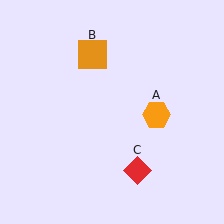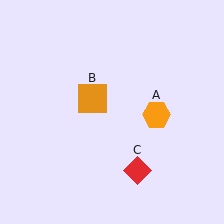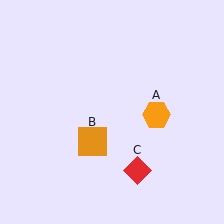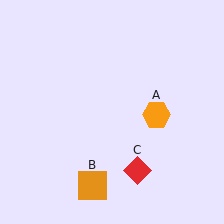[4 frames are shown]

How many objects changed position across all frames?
1 object changed position: orange square (object B).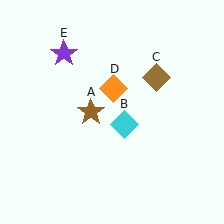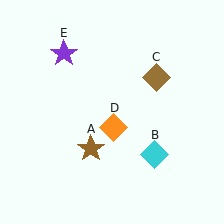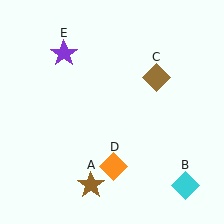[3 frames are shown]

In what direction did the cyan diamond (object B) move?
The cyan diamond (object B) moved down and to the right.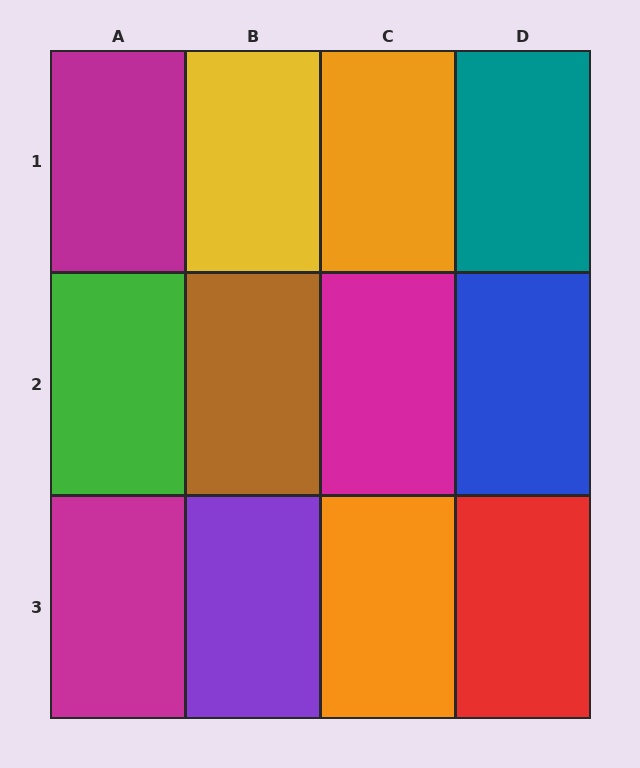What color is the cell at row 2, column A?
Green.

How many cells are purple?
1 cell is purple.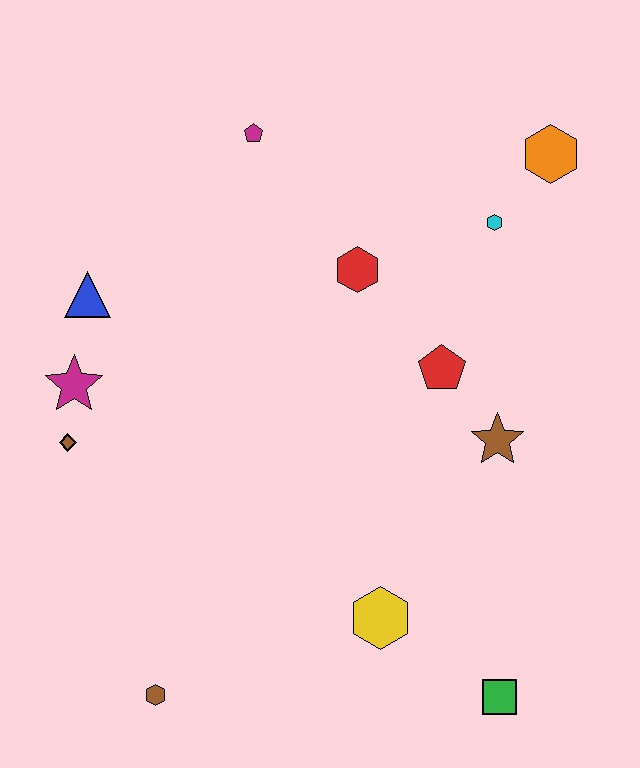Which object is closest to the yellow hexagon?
The green square is closest to the yellow hexagon.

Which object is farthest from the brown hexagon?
The orange hexagon is farthest from the brown hexagon.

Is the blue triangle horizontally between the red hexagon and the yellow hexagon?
No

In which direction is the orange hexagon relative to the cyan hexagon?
The orange hexagon is above the cyan hexagon.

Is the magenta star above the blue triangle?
No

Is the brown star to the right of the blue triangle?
Yes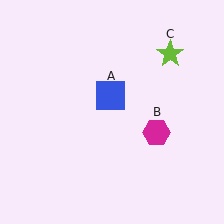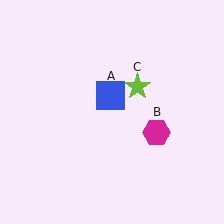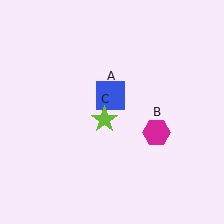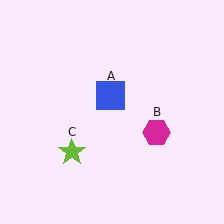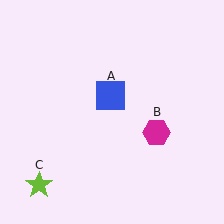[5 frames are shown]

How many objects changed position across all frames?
1 object changed position: lime star (object C).